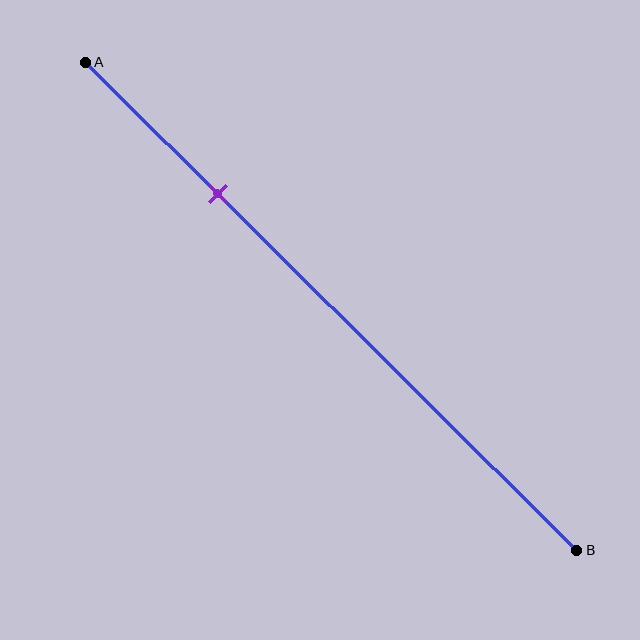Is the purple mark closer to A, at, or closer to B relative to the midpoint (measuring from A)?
The purple mark is closer to point A than the midpoint of segment AB.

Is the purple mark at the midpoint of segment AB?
No, the mark is at about 25% from A, not at the 50% midpoint.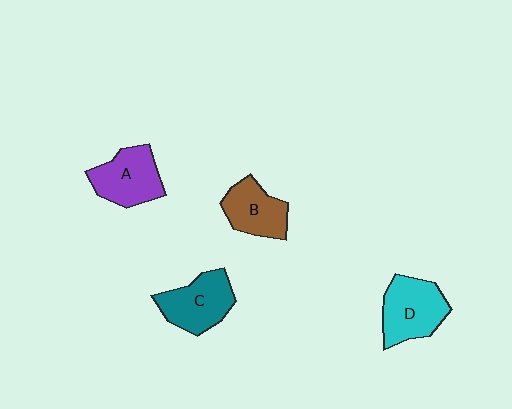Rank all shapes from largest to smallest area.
From largest to smallest: D (cyan), C (teal), A (purple), B (brown).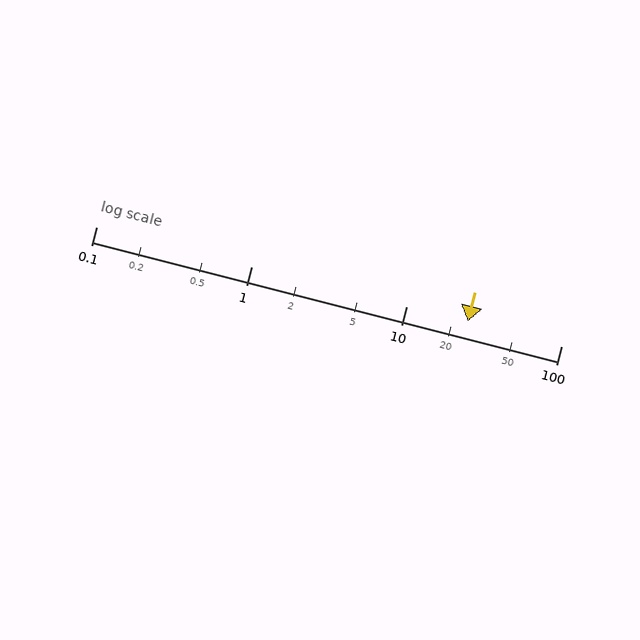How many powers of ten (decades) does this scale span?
The scale spans 3 decades, from 0.1 to 100.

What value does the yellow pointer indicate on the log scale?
The pointer indicates approximately 25.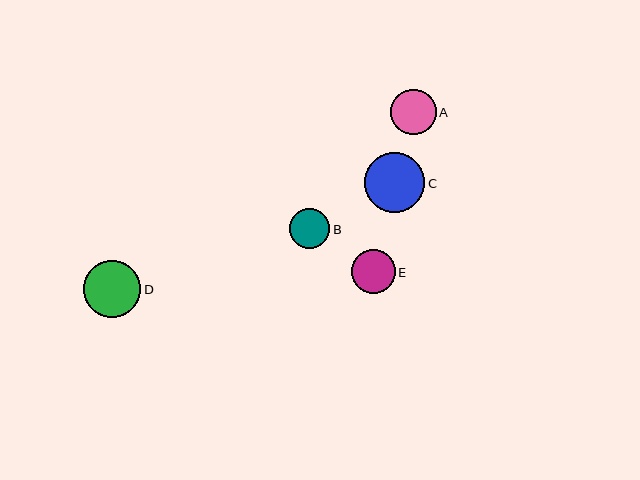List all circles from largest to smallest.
From largest to smallest: C, D, A, E, B.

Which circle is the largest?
Circle C is the largest with a size of approximately 60 pixels.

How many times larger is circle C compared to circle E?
Circle C is approximately 1.4 times the size of circle E.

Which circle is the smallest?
Circle B is the smallest with a size of approximately 40 pixels.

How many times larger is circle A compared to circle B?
Circle A is approximately 1.1 times the size of circle B.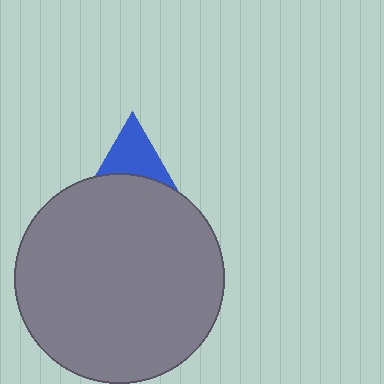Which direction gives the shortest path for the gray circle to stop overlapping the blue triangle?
Moving down gives the shortest separation.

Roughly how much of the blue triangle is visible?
A small part of it is visible (roughly 32%).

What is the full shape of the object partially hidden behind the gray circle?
The partially hidden object is a blue triangle.